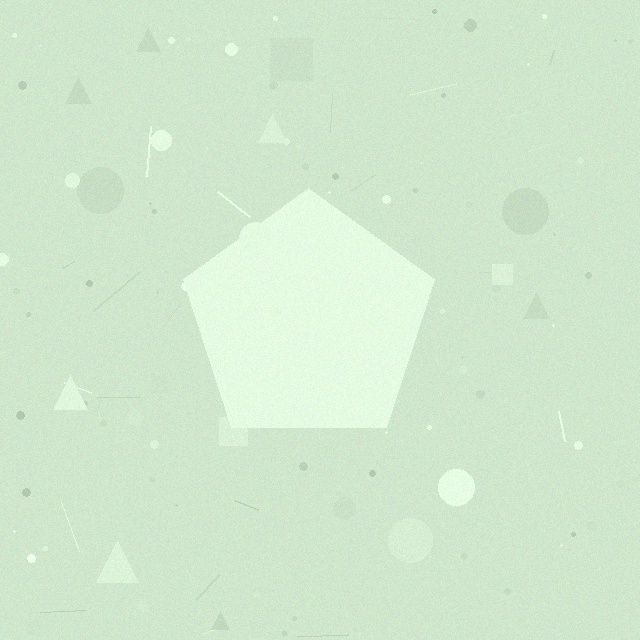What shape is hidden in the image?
A pentagon is hidden in the image.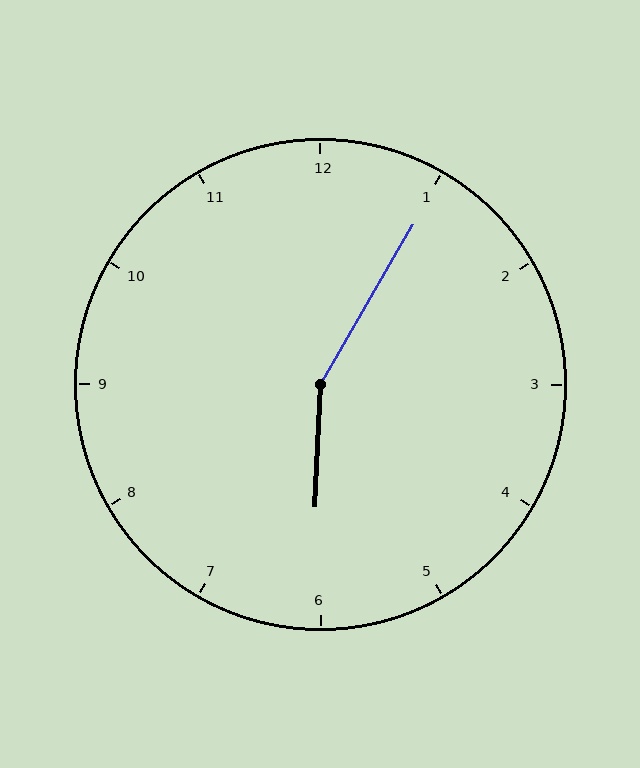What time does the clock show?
6:05.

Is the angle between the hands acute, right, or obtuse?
It is obtuse.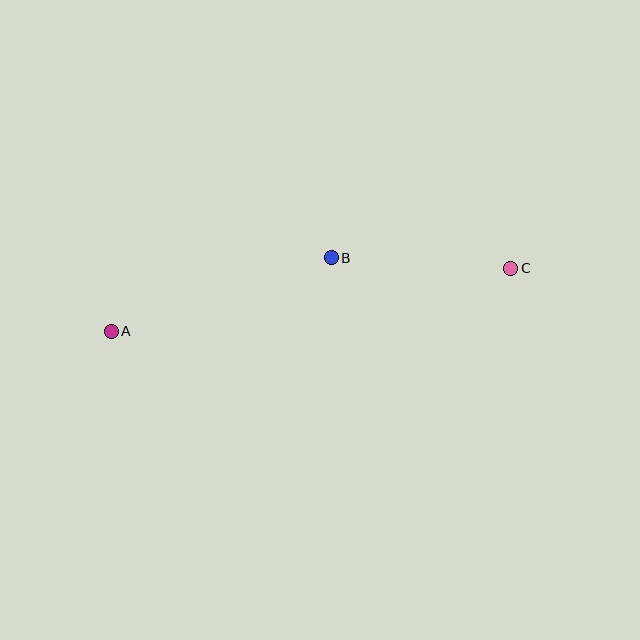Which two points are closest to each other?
Points B and C are closest to each other.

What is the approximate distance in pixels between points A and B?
The distance between A and B is approximately 232 pixels.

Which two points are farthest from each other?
Points A and C are farthest from each other.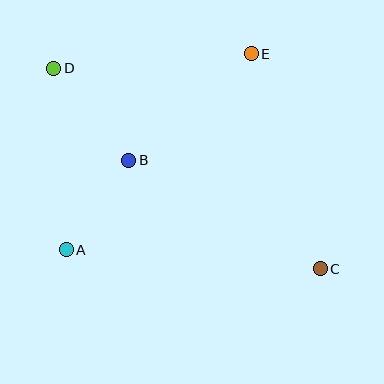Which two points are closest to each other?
Points A and B are closest to each other.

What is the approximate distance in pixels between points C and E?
The distance between C and E is approximately 226 pixels.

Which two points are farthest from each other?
Points C and D are farthest from each other.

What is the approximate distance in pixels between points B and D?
The distance between B and D is approximately 119 pixels.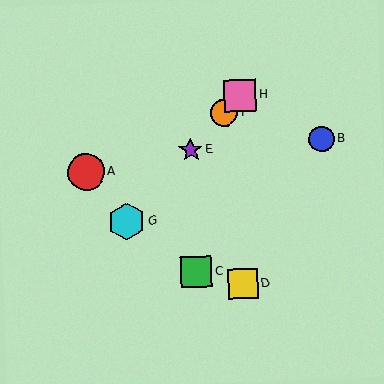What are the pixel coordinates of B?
Object B is at (322, 139).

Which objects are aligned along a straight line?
Objects E, F, G, H are aligned along a straight line.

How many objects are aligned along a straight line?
4 objects (E, F, G, H) are aligned along a straight line.